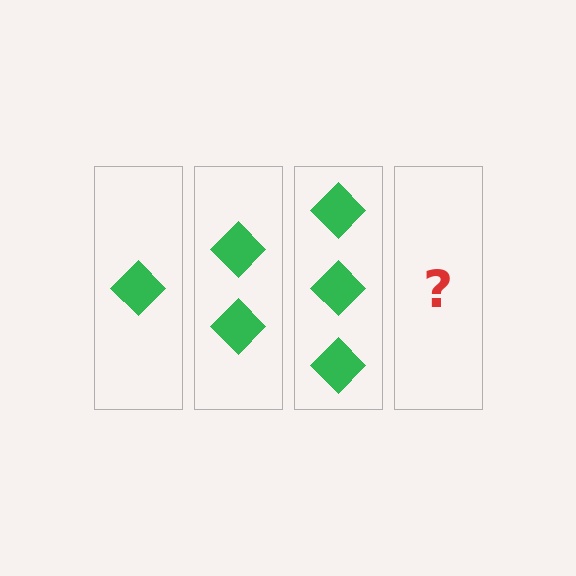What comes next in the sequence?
The next element should be 4 diamonds.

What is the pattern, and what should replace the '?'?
The pattern is that each step adds one more diamond. The '?' should be 4 diamonds.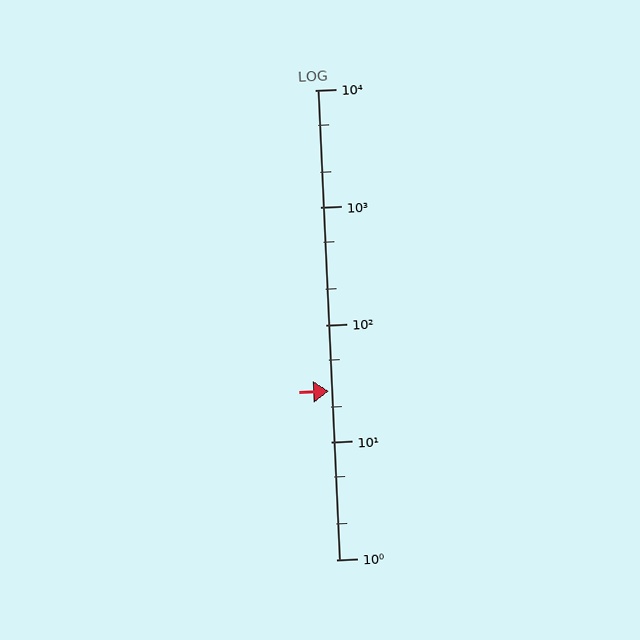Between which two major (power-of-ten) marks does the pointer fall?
The pointer is between 10 and 100.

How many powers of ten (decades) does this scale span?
The scale spans 4 decades, from 1 to 10000.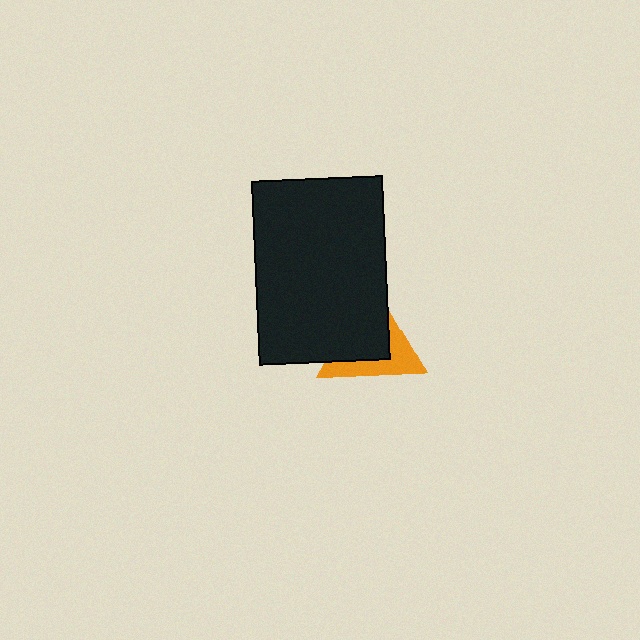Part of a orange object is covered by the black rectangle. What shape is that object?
It is a triangle.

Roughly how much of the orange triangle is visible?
A small part of it is visible (roughly 39%).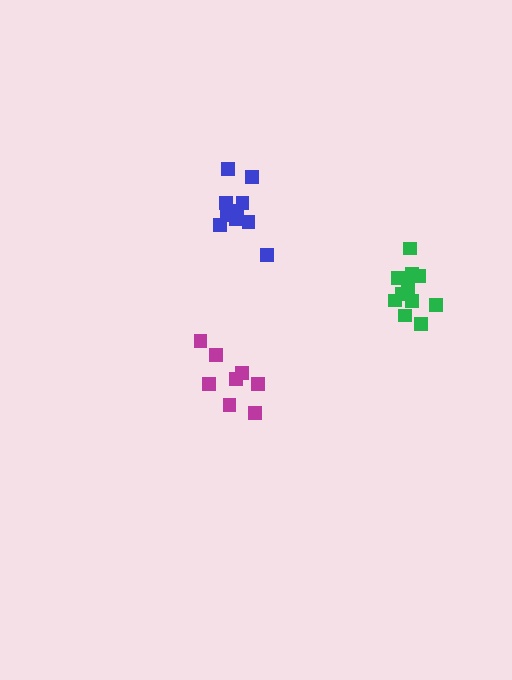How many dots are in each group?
Group 1: 11 dots, Group 2: 10 dots, Group 3: 8 dots (29 total).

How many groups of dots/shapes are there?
There are 3 groups.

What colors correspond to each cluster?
The clusters are colored: green, blue, magenta.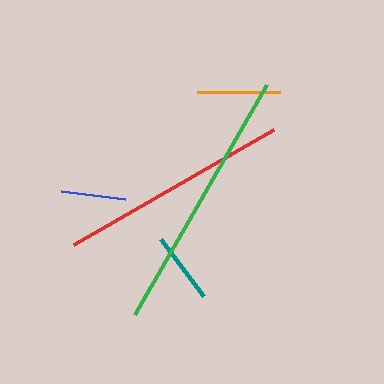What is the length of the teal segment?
The teal segment is approximately 72 pixels long.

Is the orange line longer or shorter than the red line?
The red line is longer than the orange line.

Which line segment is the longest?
The green line is the longest at approximately 264 pixels.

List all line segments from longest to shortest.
From longest to shortest: green, red, orange, teal, blue.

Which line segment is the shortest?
The blue line is the shortest at approximately 65 pixels.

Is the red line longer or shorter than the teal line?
The red line is longer than the teal line.